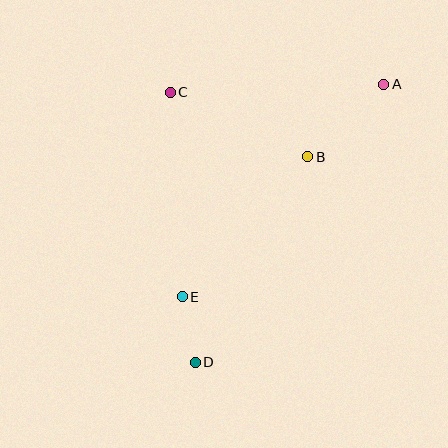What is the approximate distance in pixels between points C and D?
The distance between C and D is approximately 271 pixels.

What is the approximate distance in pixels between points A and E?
The distance between A and E is approximately 293 pixels.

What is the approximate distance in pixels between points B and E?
The distance between B and E is approximately 188 pixels.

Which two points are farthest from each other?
Points A and D are farthest from each other.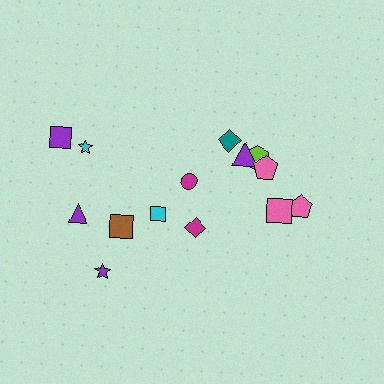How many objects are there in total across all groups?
There are 14 objects.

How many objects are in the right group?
There are 8 objects.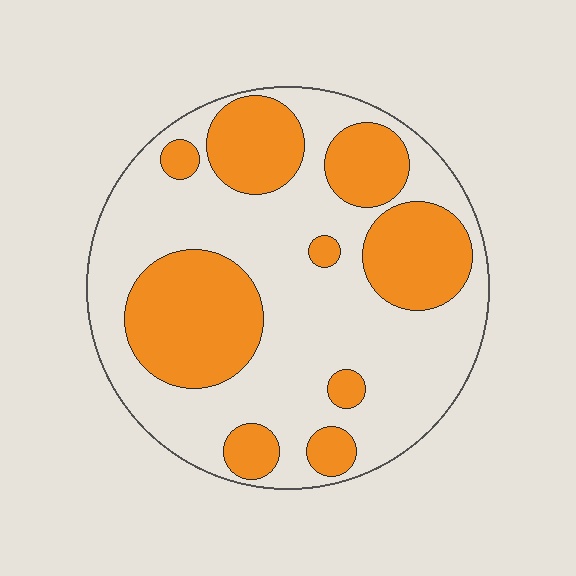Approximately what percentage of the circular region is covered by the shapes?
Approximately 35%.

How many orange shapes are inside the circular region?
9.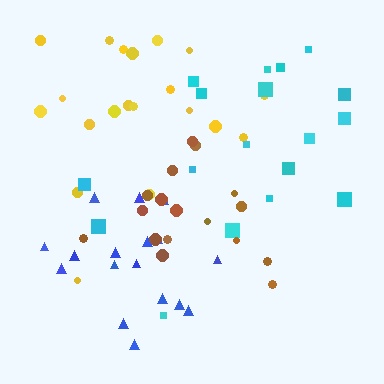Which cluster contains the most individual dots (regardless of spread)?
Yellow (20).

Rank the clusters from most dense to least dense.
brown, blue, yellow, cyan.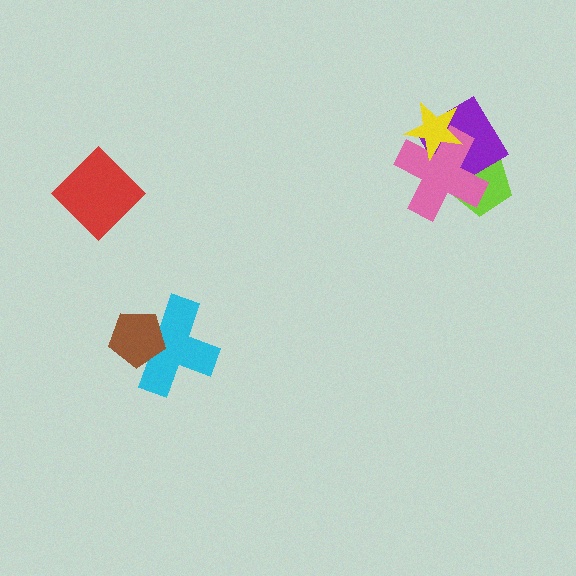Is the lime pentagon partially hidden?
Yes, it is partially covered by another shape.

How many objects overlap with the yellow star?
2 objects overlap with the yellow star.